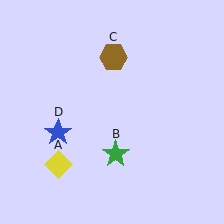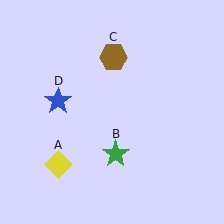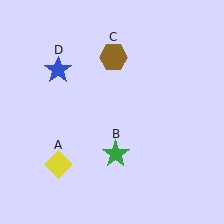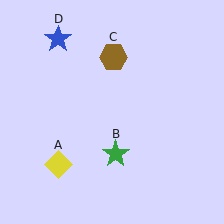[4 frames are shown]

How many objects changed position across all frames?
1 object changed position: blue star (object D).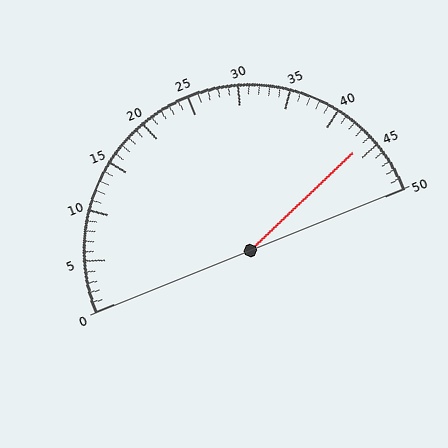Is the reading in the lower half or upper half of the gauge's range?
The reading is in the upper half of the range (0 to 50).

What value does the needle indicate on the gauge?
The needle indicates approximately 44.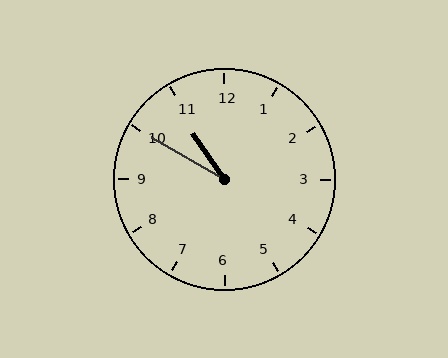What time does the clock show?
10:50.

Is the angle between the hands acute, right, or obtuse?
It is acute.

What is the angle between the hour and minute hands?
Approximately 25 degrees.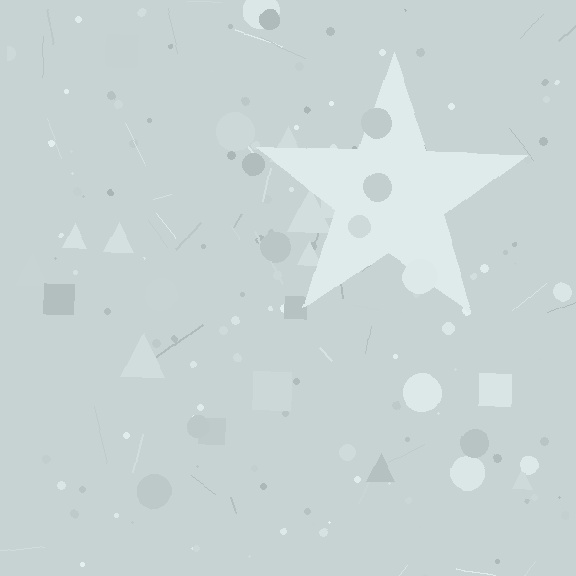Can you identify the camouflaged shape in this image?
The camouflaged shape is a star.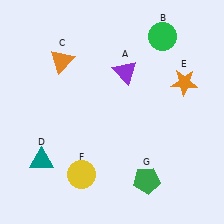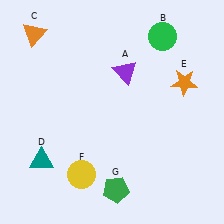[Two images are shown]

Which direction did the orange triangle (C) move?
The orange triangle (C) moved left.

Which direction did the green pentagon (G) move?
The green pentagon (G) moved left.